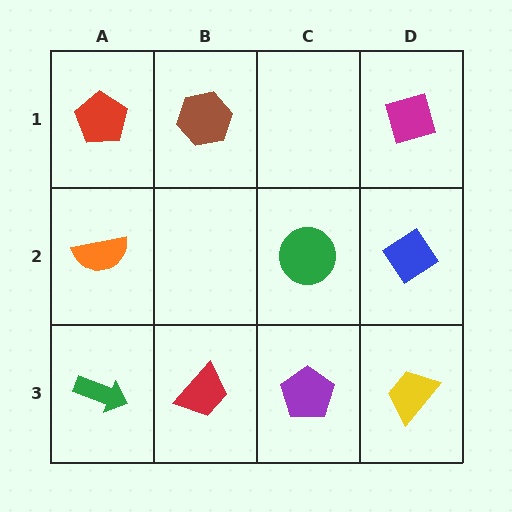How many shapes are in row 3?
4 shapes.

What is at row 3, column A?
A green arrow.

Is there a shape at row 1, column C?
No, that cell is empty.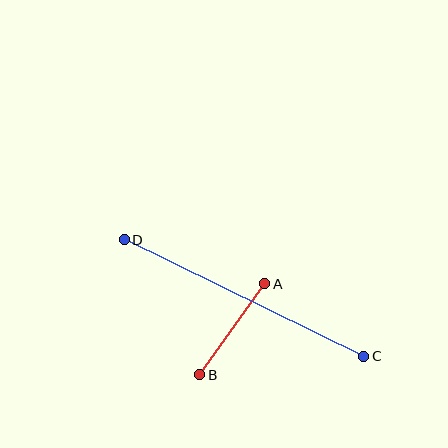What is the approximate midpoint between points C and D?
The midpoint is at approximately (244, 298) pixels.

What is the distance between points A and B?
The distance is approximately 112 pixels.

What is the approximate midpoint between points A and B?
The midpoint is at approximately (232, 329) pixels.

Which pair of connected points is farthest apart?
Points C and D are farthest apart.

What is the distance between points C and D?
The distance is approximately 267 pixels.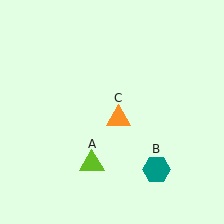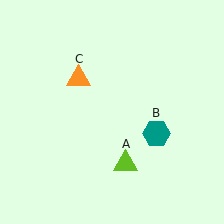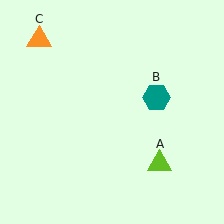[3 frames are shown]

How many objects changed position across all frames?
3 objects changed position: lime triangle (object A), teal hexagon (object B), orange triangle (object C).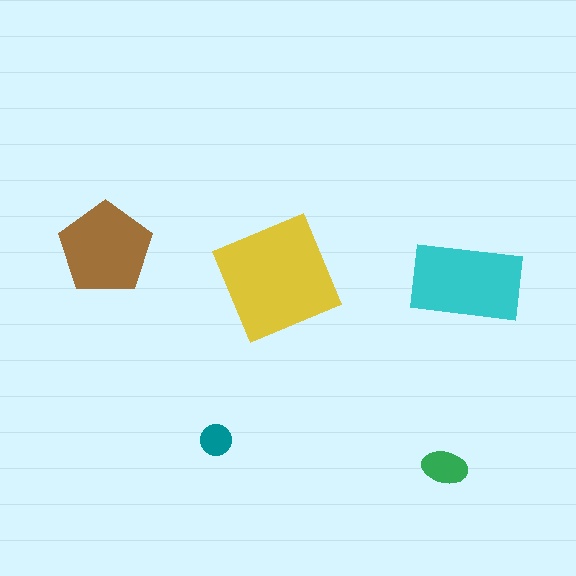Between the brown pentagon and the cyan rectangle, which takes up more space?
The cyan rectangle.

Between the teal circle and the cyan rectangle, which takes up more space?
The cyan rectangle.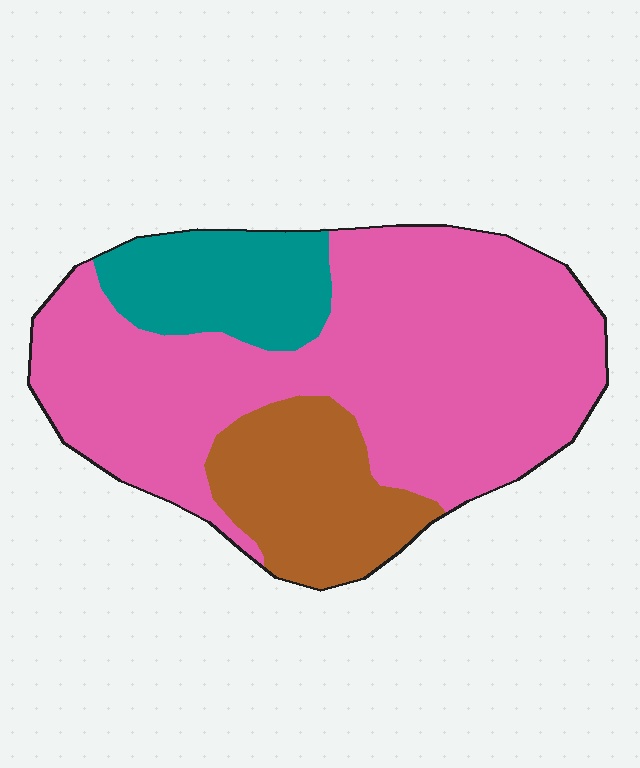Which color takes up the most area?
Pink, at roughly 65%.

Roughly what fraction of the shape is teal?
Teal takes up less than a quarter of the shape.